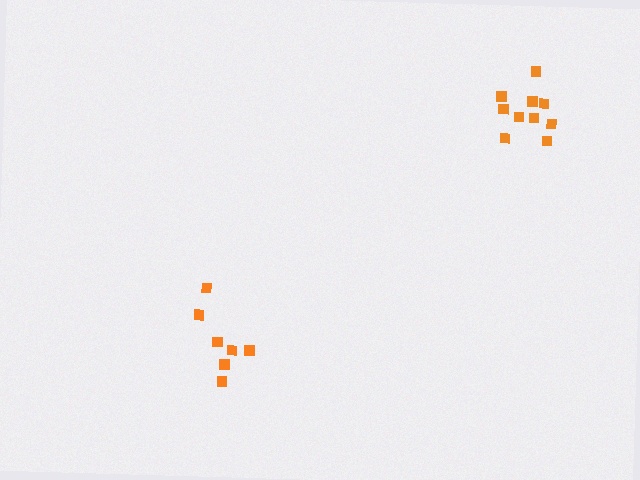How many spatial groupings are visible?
There are 2 spatial groupings.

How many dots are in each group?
Group 1: 10 dots, Group 2: 7 dots (17 total).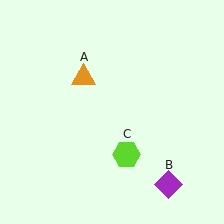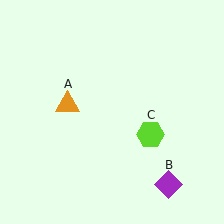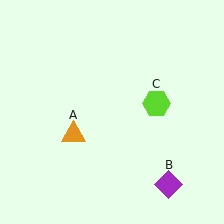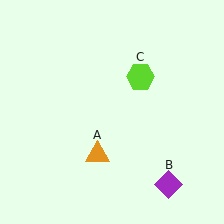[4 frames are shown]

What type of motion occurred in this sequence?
The orange triangle (object A), lime hexagon (object C) rotated counterclockwise around the center of the scene.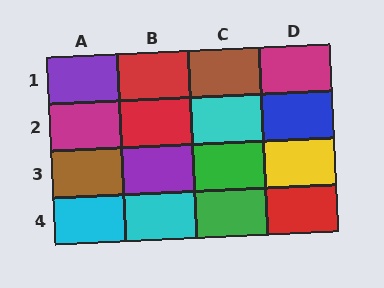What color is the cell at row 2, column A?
Magenta.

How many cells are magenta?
2 cells are magenta.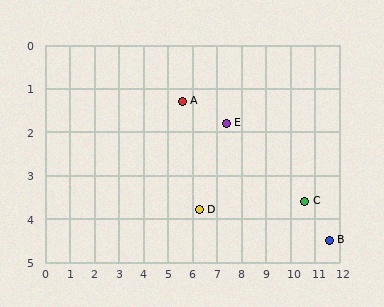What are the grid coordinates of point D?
Point D is at approximately (6.3, 3.8).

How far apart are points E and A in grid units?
Points E and A are about 1.9 grid units apart.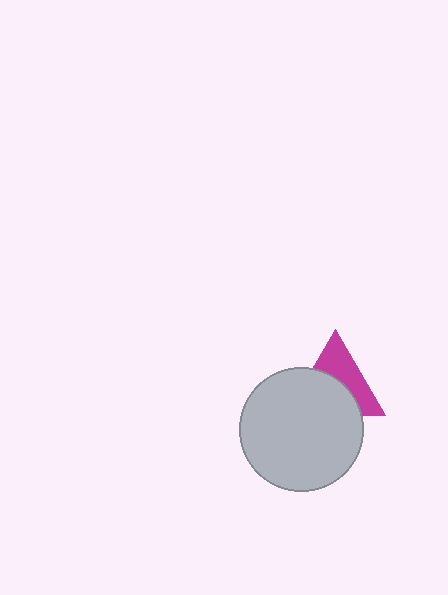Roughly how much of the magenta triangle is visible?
About half of it is visible (roughly 47%).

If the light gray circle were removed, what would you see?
You would see the complete magenta triangle.